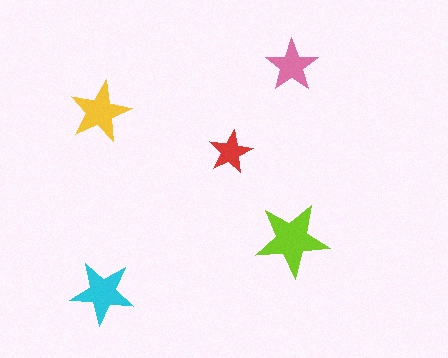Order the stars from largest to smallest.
the lime one, the cyan one, the yellow one, the pink one, the red one.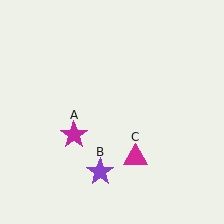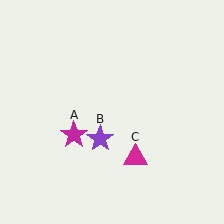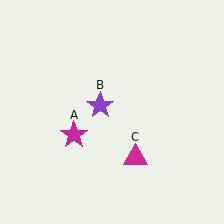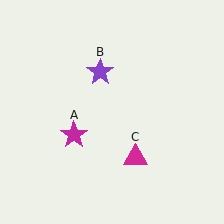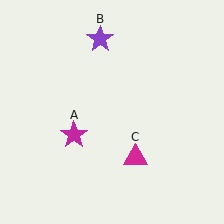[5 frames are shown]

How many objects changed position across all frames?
1 object changed position: purple star (object B).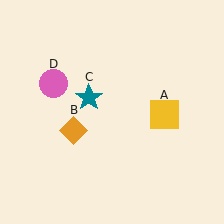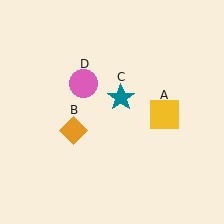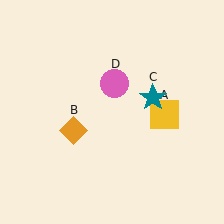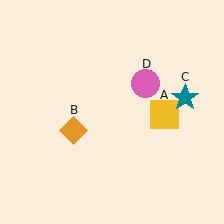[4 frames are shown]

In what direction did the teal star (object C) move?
The teal star (object C) moved right.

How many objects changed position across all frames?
2 objects changed position: teal star (object C), pink circle (object D).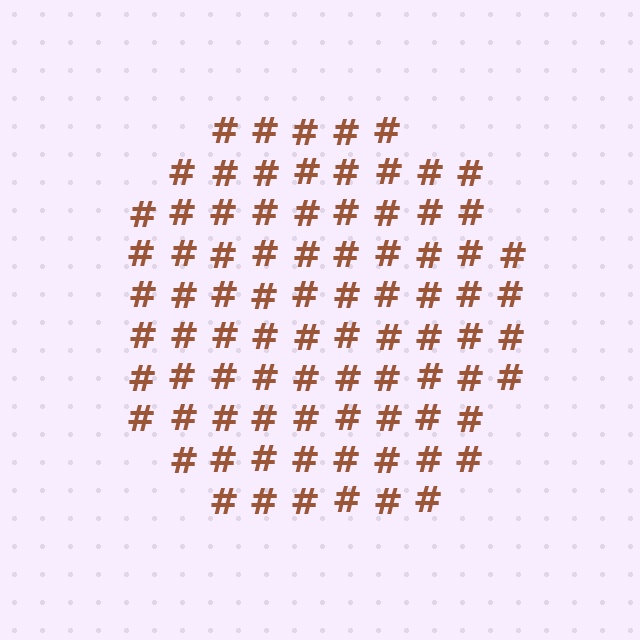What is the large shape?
The large shape is a circle.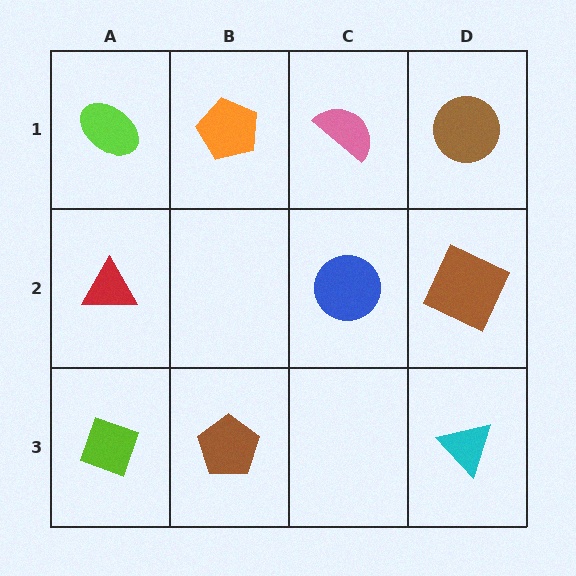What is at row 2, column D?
A brown square.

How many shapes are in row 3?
3 shapes.